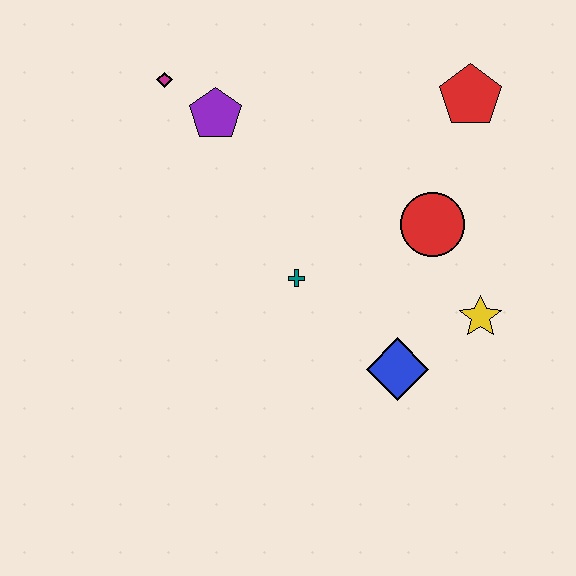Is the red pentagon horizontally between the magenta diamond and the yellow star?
Yes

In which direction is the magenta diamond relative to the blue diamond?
The magenta diamond is above the blue diamond.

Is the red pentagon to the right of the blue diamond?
Yes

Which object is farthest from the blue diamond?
The magenta diamond is farthest from the blue diamond.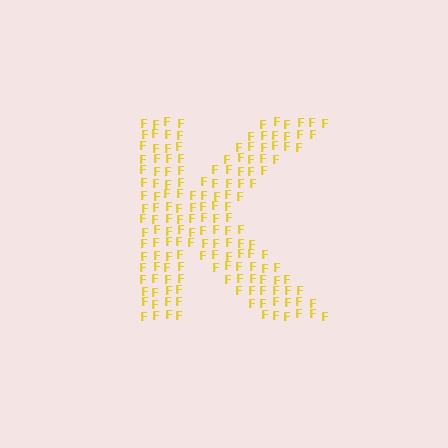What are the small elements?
The small elements are letter F's.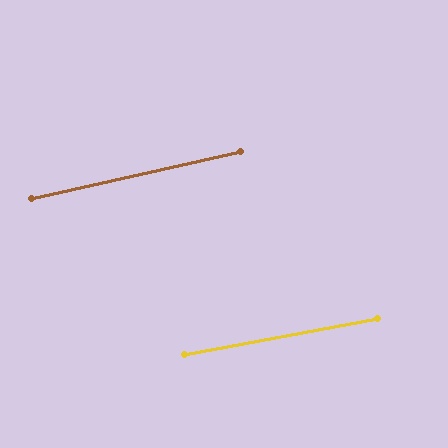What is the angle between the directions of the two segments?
Approximately 2 degrees.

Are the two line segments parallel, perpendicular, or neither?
Parallel — their directions differ by only 1.8°.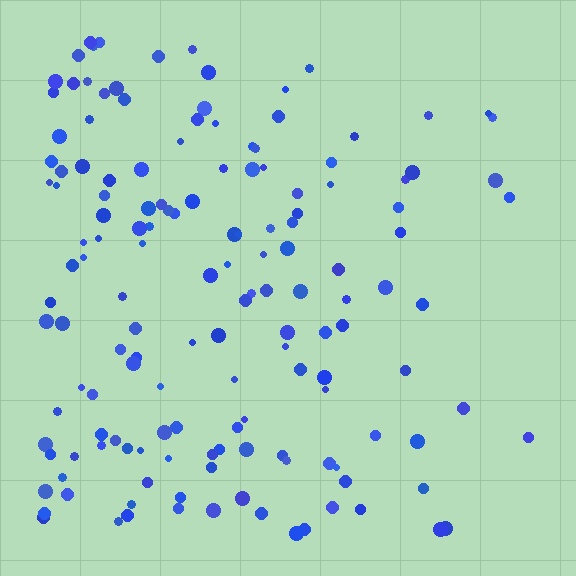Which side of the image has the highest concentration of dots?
The left.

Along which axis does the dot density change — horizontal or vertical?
Horizontal.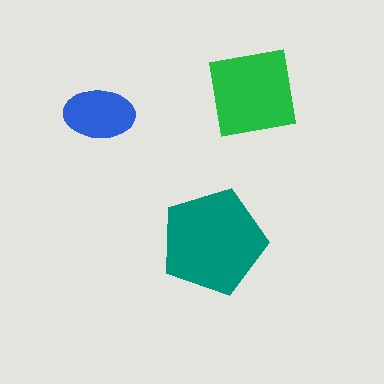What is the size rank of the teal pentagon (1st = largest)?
1st.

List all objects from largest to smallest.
The teal pentagon, the green square, the blue ellipse.